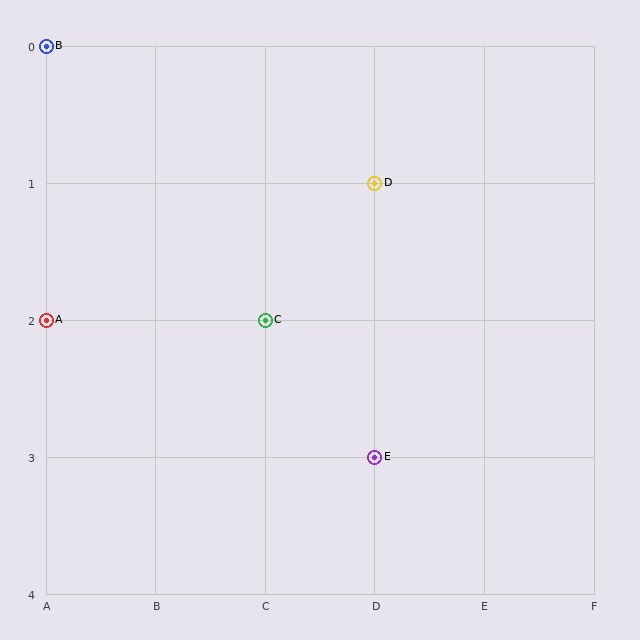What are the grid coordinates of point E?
Point E is at grid coordinates (D, 3).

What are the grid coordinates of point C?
Point C is at grid coordinates (C, 2).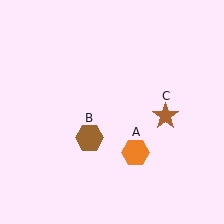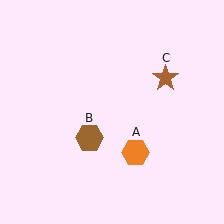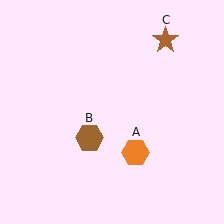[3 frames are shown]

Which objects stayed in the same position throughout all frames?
Orange hexagon (object A) and brown hexagon (object B) remained stationary.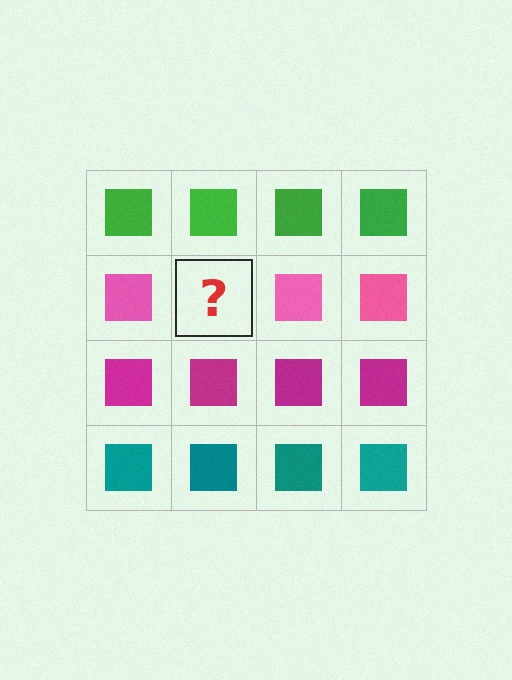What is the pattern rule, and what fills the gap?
The rule is that each row has a consistent color. The gap should be filled with a pink square.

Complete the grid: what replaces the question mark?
The question mark should be replaced with a pink square.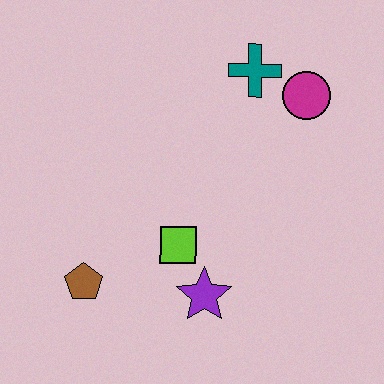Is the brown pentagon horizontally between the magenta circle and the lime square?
No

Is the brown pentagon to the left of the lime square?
Yes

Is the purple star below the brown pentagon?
Yes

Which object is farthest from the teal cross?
The brown pentagon is farthest from the teal cross.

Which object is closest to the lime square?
The purple star is closest to the lime square.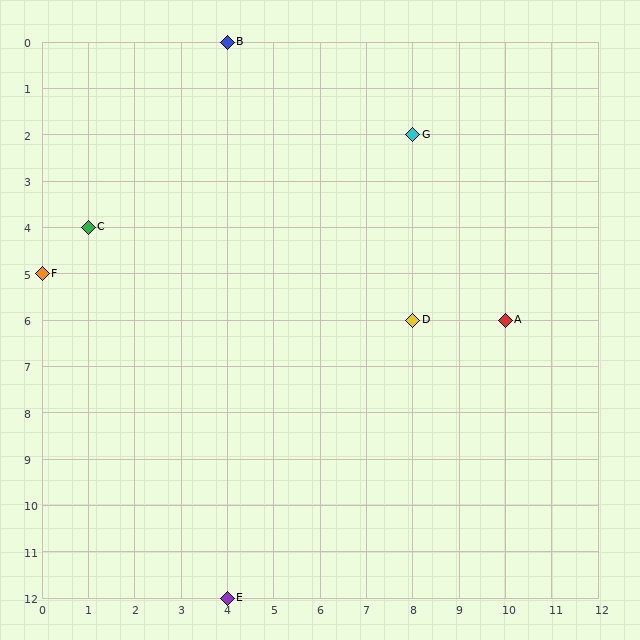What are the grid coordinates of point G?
Point G is at grid coordinates (8, 2).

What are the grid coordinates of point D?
Point D is at grid coordinates (8, 6).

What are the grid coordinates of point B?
Point B is at grid coordinates (4, 0).